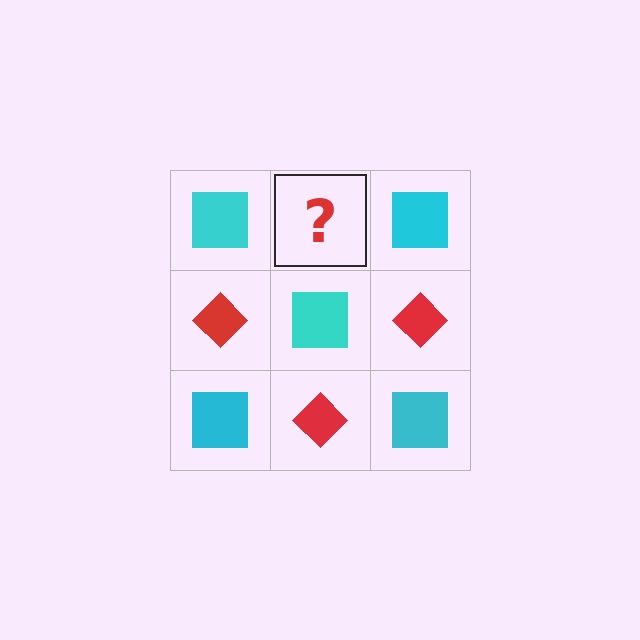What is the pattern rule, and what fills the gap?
The rule is that it alternates cyan square and red diamond in a checkerboard pattern. The gap should be filled with a red diamond.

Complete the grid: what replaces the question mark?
The question mark should be replaced with a red diamond.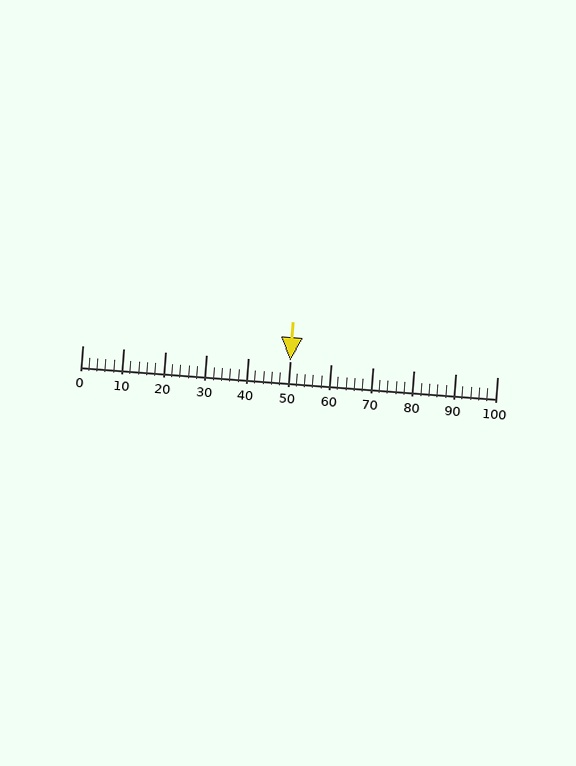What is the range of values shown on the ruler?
The ruler shows values from 0 to 100.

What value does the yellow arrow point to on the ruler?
The yellow arrow points to approximately 50.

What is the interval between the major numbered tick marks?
The major tick marks are spaced 10 units apart.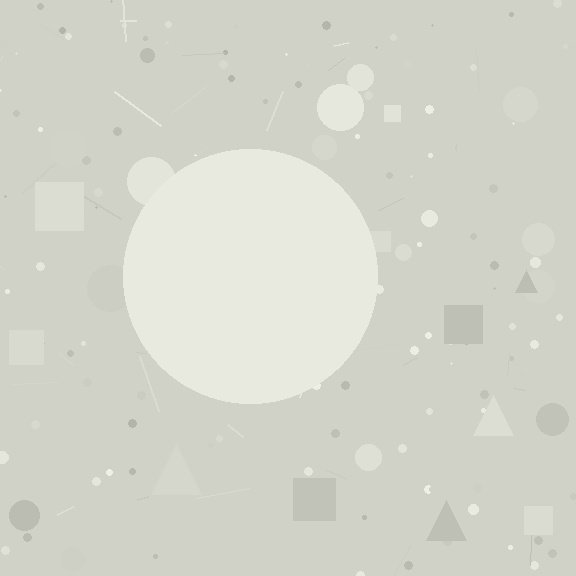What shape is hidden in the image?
A circle is hidden in the image.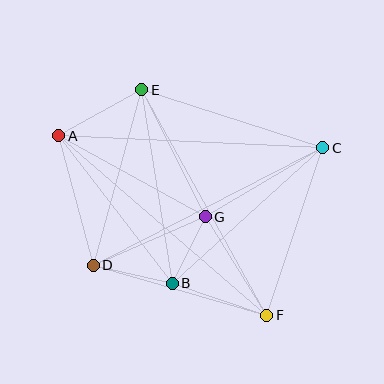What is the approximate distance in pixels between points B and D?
The distance between B and D is approximately 81 pixels.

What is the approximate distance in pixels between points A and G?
The distance between A and G is approximately 168 pixels.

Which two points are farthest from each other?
Points A and F are farthest from each other.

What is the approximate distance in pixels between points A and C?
The distance between A and C is approximately 264 pixels.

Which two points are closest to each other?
Points B and G are closest to each other.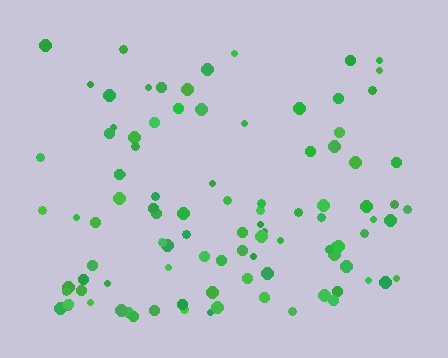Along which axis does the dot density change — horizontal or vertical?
Vertical.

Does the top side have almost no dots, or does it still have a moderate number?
Still a moderate number, just noticeably fewer than the bottom.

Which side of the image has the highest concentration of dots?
The bottom.